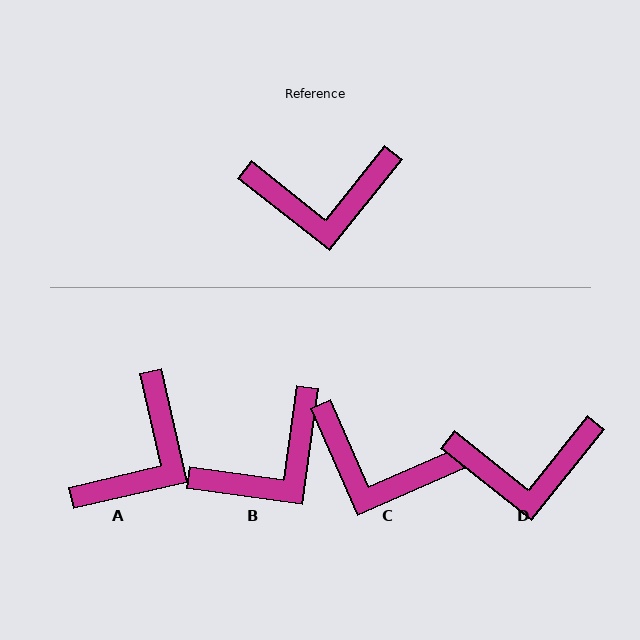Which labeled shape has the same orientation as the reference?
D.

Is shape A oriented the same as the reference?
No, it is off by about 52 degrees.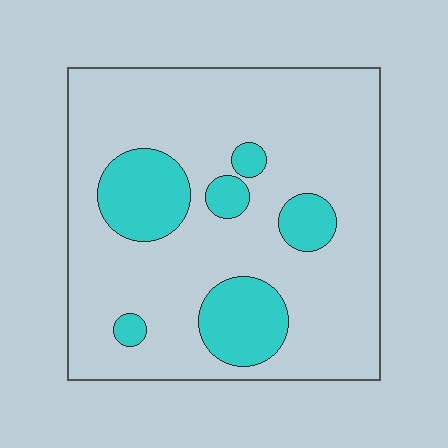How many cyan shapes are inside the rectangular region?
6.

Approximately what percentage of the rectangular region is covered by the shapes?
Approximately 20%.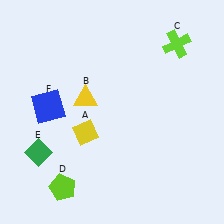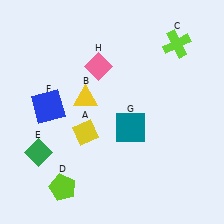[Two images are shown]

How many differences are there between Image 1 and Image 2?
There are 2 differences between the two images.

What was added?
A teal square (G), a pink diamond (H) were added in Image 2.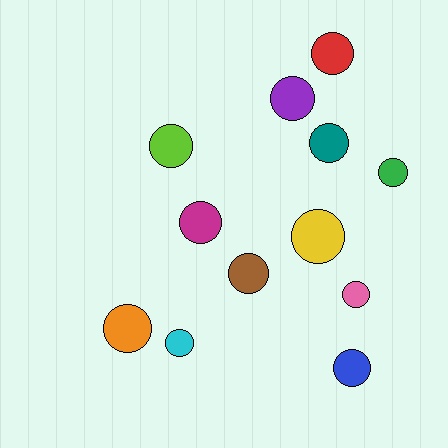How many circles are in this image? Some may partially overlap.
There are 12 circles.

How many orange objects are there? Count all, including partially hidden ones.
There is 1 orange object.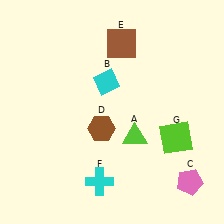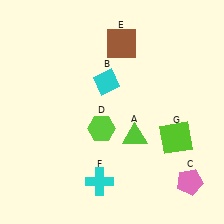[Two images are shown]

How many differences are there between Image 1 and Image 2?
There is 1 difference between the two images.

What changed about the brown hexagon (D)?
In Image 1, D is brown. In Image 2, it changed to lime.